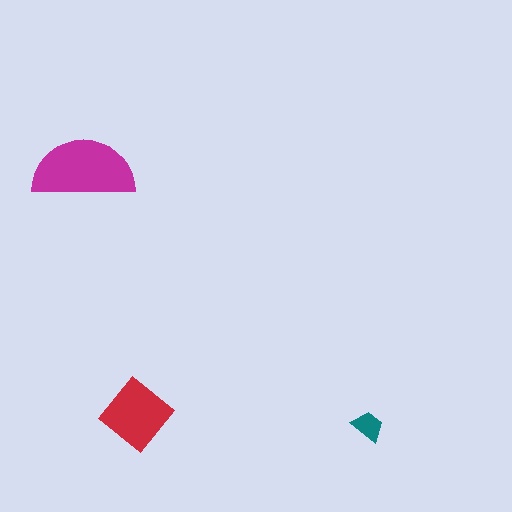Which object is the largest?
The magenta semicircle.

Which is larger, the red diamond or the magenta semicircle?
The magenta semicircle.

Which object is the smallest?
The teal trapezoid.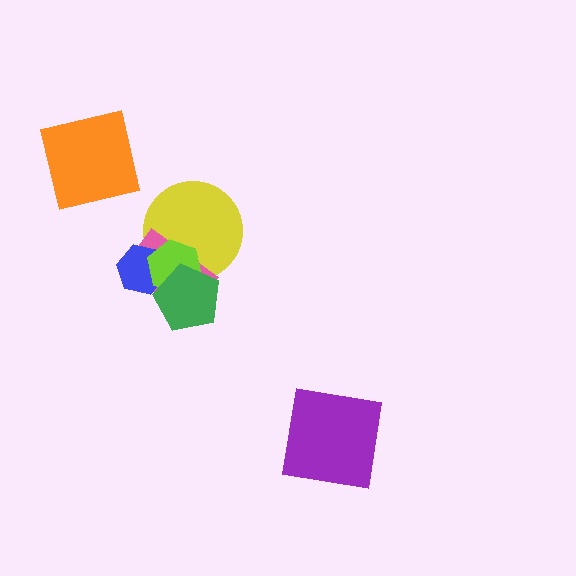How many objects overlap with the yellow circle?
4 objects overlap with the yellow circle.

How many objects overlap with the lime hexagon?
4 objects overlap with the lime hexagon.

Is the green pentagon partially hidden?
No, no other shape covers it.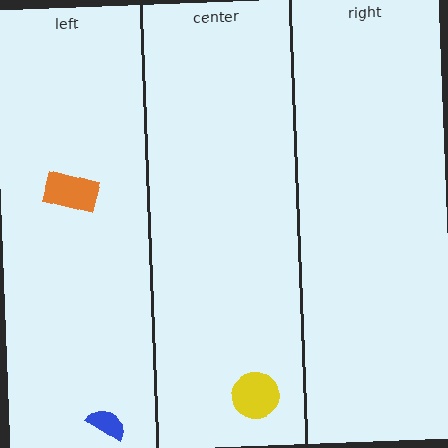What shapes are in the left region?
The orange rectangle, the blue semicircle.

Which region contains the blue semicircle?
The left region.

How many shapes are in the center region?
1.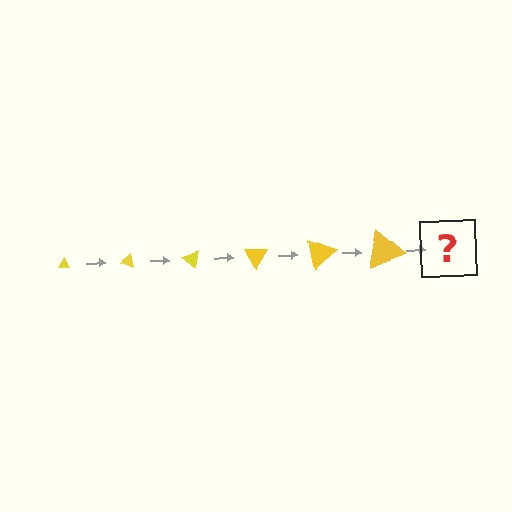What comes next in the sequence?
The next element should be a triangle, larger than the previous one and rotated 120 degrees from the start.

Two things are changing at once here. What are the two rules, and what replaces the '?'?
The two rules are that the triangle grows larger each step and it rotates 20 degrees each step. The '?' should be a triangle, larger than the previous one and rotated 120 degrees from the start.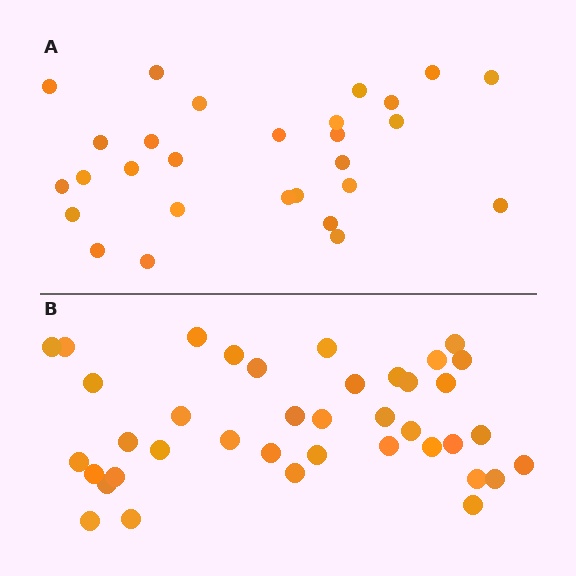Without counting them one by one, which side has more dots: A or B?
Region B (the bottom region) has more dots.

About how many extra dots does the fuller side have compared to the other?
Region B has roughly 12 or so more dots than region A.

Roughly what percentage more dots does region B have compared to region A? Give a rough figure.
About 40% more.